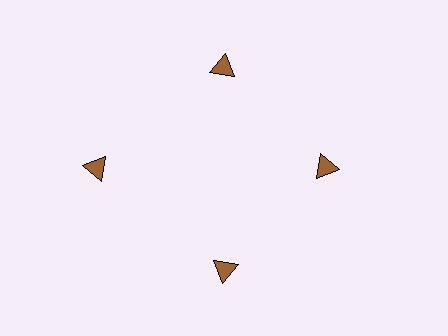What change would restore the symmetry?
The symmetry would be restored by moving it inward, back onto the ring so that all 4 triangles sit at equal angles and equal distance from the center.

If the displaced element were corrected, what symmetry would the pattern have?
It would have 4-fold rotational symmetry — the pattern would map onto itself every 90 degrees.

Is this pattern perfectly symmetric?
No. The 4 brown triangles are arranged in a ring, but one element near the 9 o'clock position is pushed outward from the center, breaking the 4-fold rotational symmetry.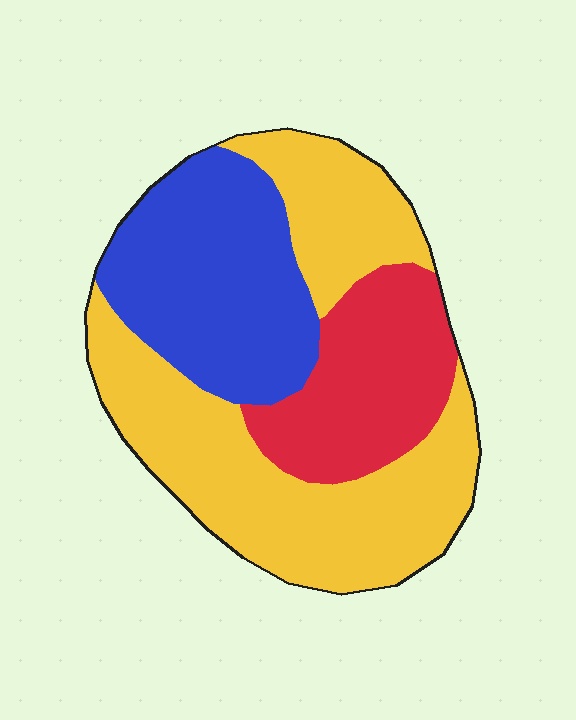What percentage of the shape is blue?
Blue covers about 30% of the shape.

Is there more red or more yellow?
Yellow.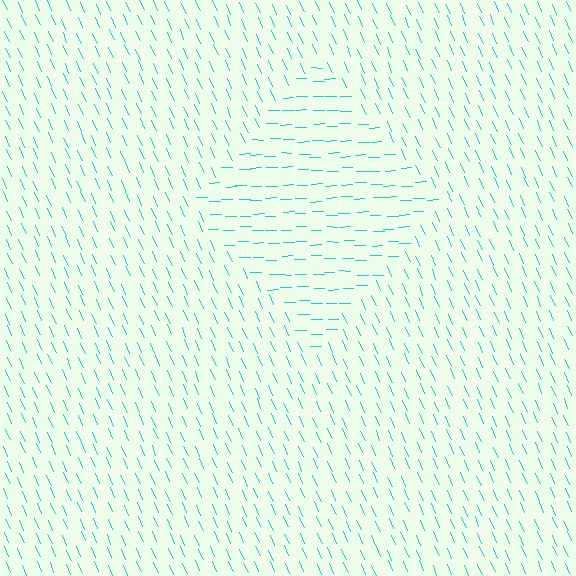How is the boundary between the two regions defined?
The boundary is defined purely by a change in line orientation (approximately 68 degrees difference). All lines are the same color and thickness.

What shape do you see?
I see a diamond.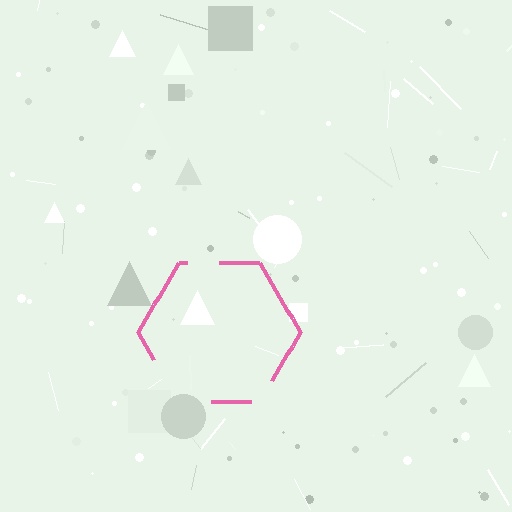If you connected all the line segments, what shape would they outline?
They would outline a hexagon.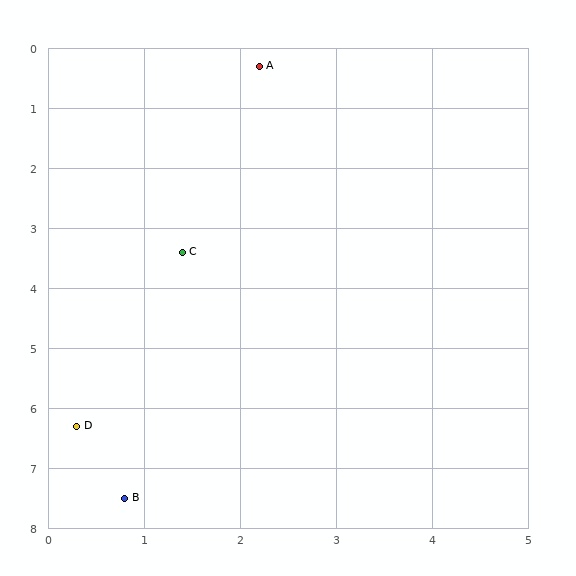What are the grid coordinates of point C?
Point C is at approximately (1.4, 3.4).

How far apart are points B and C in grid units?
Points B and C are about 4.1 grid units apart.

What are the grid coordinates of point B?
Point B is at approximately (0.8, 7.5).